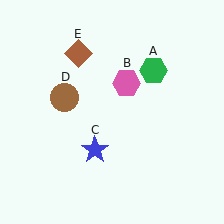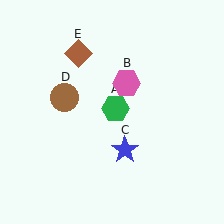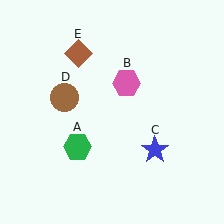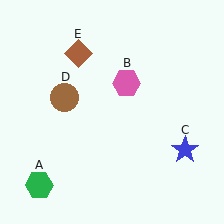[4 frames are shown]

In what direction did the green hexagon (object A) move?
The green hexagon (object A) moved down and to the left.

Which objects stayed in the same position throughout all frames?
Pink hexagon (object B) and brown circle (object D) and brown diamond (object E) remained stationary.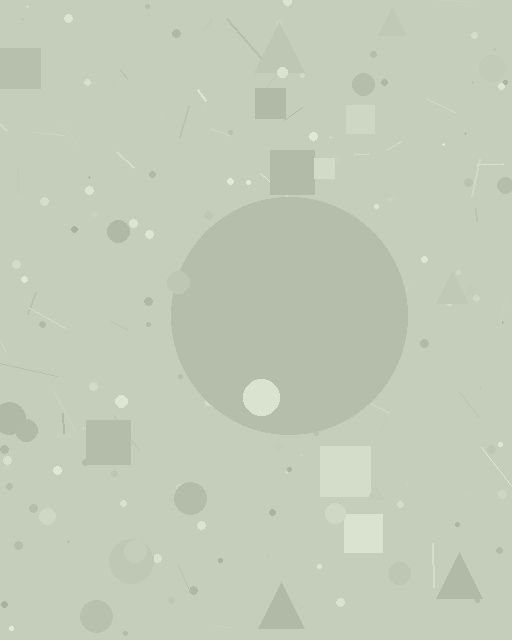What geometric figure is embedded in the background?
A circle is embedded in the background.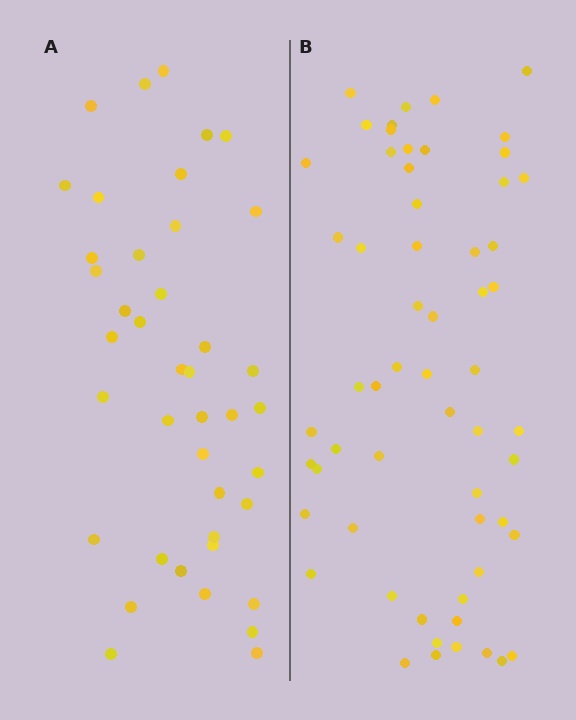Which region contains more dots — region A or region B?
Region B (the right region) has more dots.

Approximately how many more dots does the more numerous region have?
Region B has approximately 20 more dots than region A.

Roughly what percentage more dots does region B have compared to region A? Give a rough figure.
About 45% more.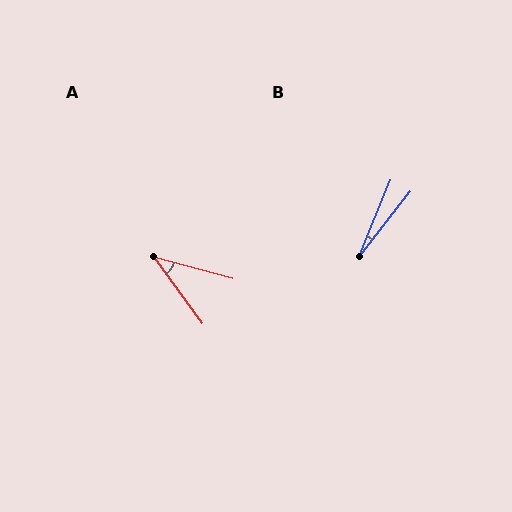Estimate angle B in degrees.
Approximately 16 degrees.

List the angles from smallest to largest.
B (16°), A (39°).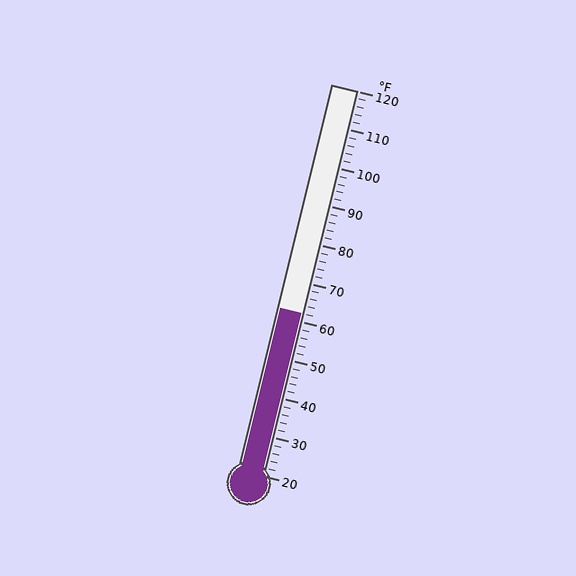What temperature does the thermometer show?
The thermometer shows approximately 62°F.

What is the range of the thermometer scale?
The thermometer scale ranges from 20°F to 120°F.